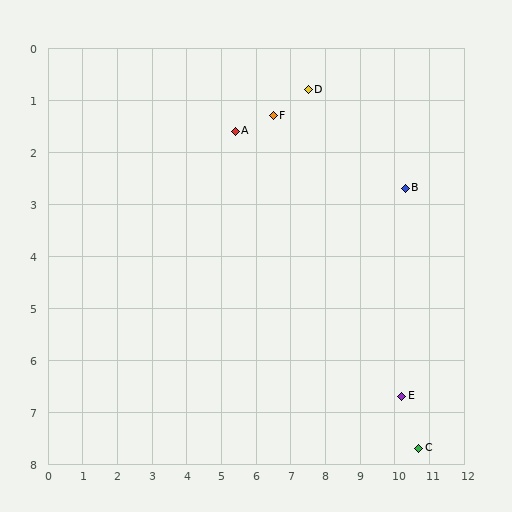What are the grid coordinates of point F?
Point F is at approximately (6.5, 1.3).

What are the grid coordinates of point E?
Point E is at approximately (10.2, 6.7).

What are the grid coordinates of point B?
Point B is at approximately (10.3, 2.7).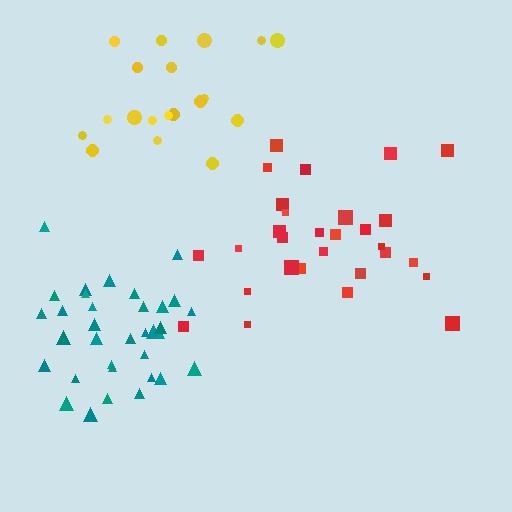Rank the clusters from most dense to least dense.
teal, red, yellow.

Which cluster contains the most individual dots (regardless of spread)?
Teal (34).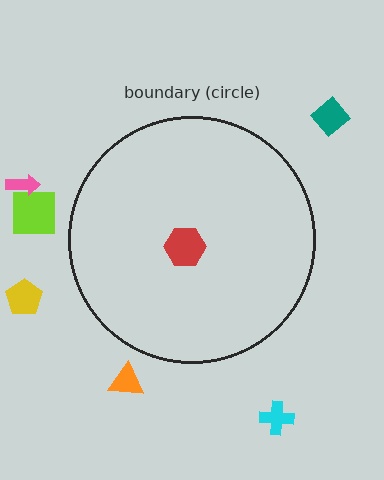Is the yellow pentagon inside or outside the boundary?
Outside.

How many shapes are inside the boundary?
1 inside, 6 outside.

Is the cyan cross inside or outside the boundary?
Outside.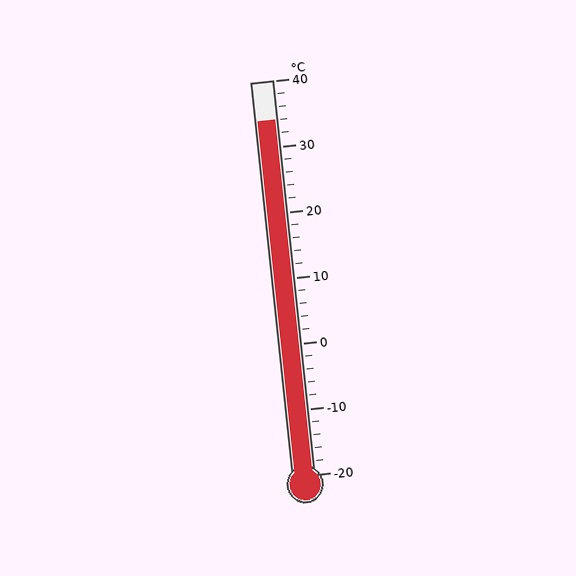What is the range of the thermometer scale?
The thermometer scale ranges from -20°C to 40°C.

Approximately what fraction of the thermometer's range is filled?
The thermometer is filled to approximately 90% of its range.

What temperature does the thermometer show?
The thermometer shows approximately 34°C.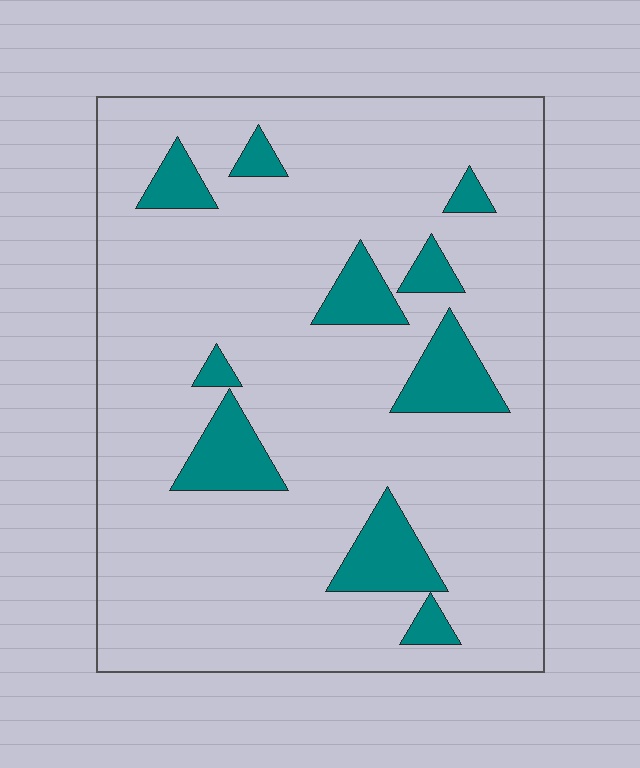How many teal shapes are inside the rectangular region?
10.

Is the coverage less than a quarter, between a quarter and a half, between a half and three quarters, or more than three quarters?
Less than a quarter.